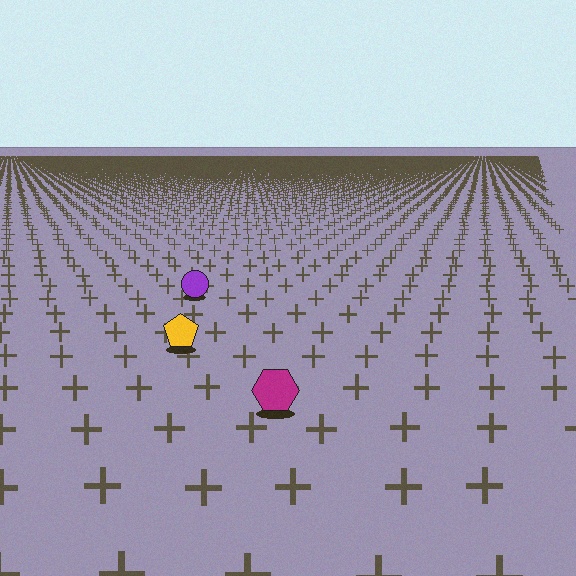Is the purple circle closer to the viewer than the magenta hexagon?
No. The magenta hexagon is closer — you can tell from the texture gradient: the ground texture is coarser near it.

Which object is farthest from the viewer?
The purple circle is farthest from the viewer. It appears smaller and the ground texture around it is denser.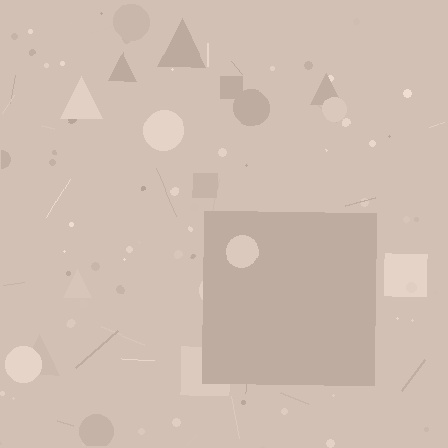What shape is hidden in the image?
A square is hidden in the image.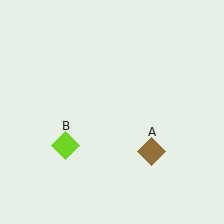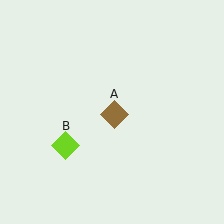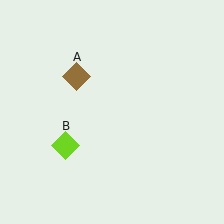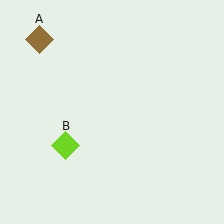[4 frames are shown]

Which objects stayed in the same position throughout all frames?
Lime diamond (object B) remained stationary.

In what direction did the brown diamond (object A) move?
The brown diamond (object A) moved up and to the left.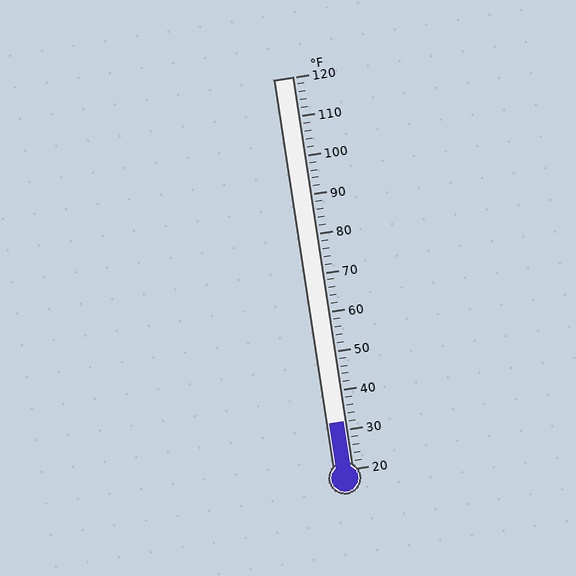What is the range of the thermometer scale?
The thermometer scale ranges from 20°F to 120°F.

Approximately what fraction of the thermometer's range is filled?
The thermometer is filled to approximately 10% of its range.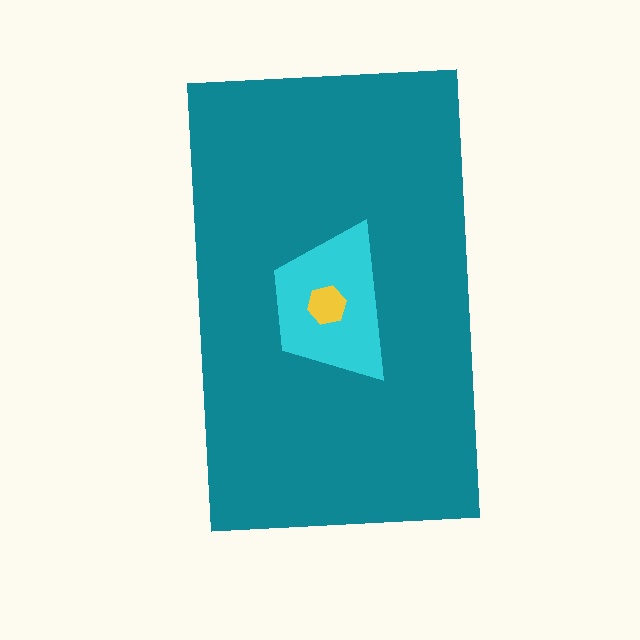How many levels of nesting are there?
3.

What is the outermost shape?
The teal rectangle.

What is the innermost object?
The yellow hexagon.